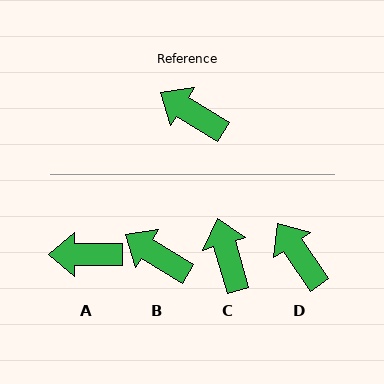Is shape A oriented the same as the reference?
No, it is off by about 32 degrees.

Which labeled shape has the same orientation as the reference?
B.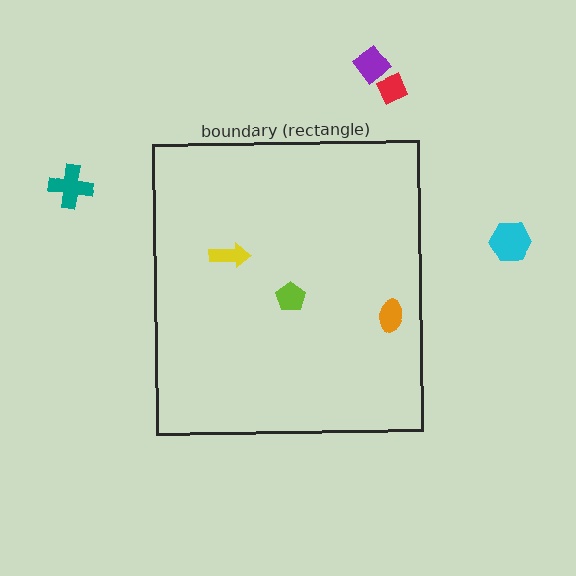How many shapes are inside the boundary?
3 inside, 4 outside.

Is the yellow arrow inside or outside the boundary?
Inside.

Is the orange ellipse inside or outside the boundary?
Inside.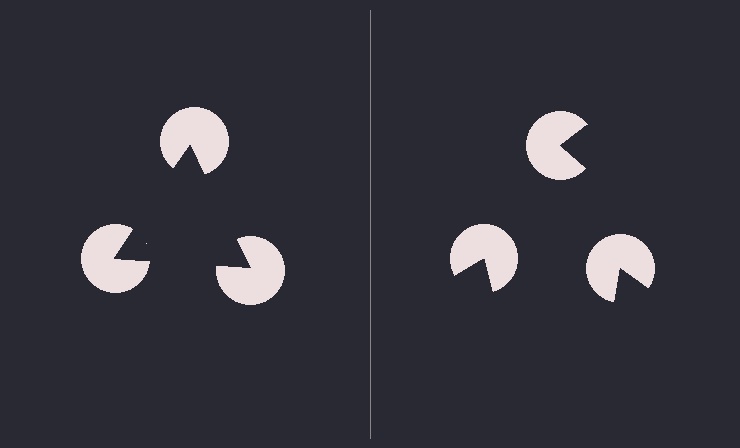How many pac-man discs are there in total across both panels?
6 — 3 on each side.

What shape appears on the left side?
An illusory triangle.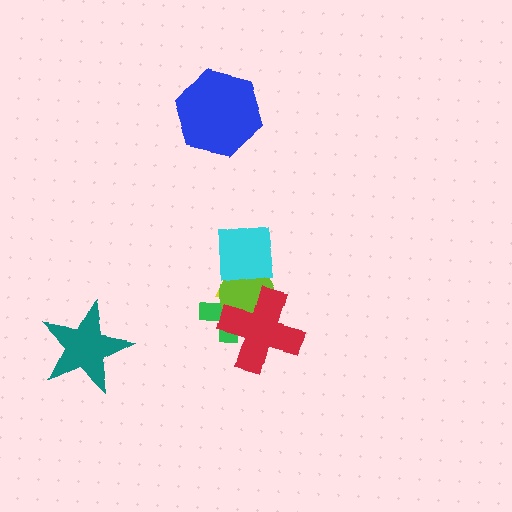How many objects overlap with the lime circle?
4 objects overlap with the lime circle.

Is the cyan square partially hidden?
No, no other shape covers it.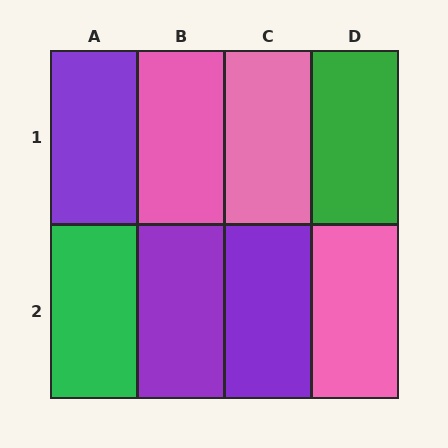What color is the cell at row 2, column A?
Green.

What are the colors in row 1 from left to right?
Purple, pink, pink, green.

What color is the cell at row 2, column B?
Purple.